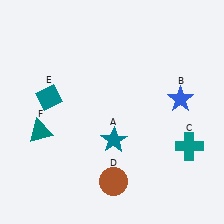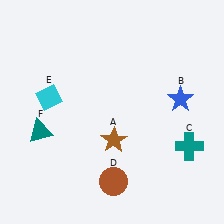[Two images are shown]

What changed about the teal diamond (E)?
In Image 1, E is teal. In Image 2, it changed to cyan.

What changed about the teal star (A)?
In Image 1, A is teal. In Image 2, it changed to brown.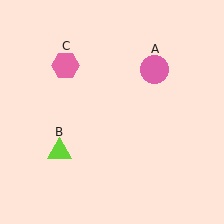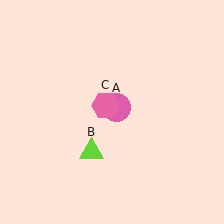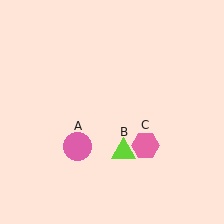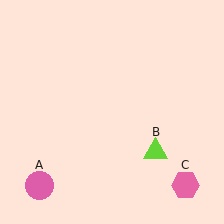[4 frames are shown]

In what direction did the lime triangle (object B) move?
The lime triangle (object B) moved right.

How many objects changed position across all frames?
3 objects changed position: pink circle (object A), lime triangle (object B), pink hexagon (object C).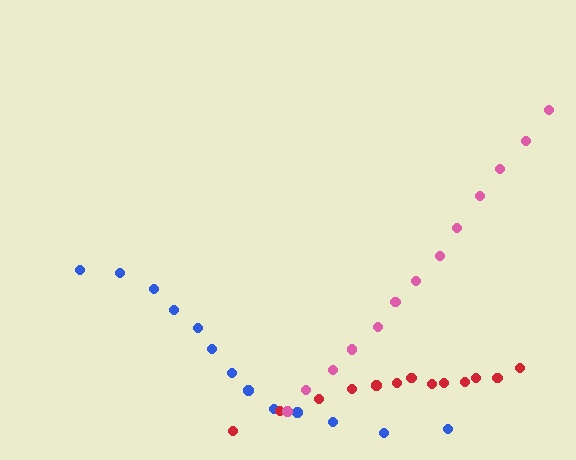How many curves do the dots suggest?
There are 3 distinct paths.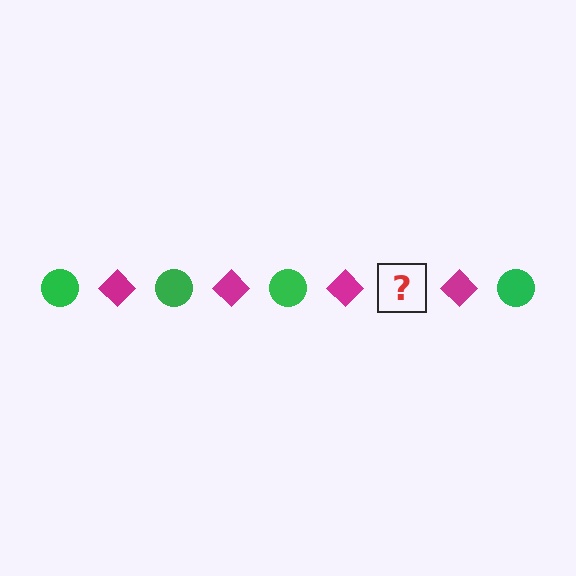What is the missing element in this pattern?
The missing element is a green circle.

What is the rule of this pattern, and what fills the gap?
The rule is that the pattern alternates between green circle and magenta diamond. The gap should be filled with a green circle.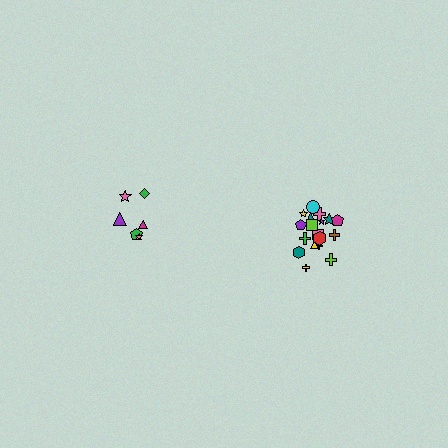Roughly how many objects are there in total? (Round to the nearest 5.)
Roughly 25 objects in total.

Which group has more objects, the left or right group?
The right group.